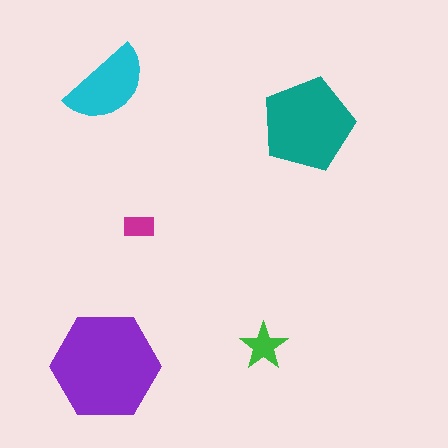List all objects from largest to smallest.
The purple hexagon, the teal pentagon, the cyan semicircle, the green star, the magenta rectangle.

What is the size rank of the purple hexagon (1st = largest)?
1st.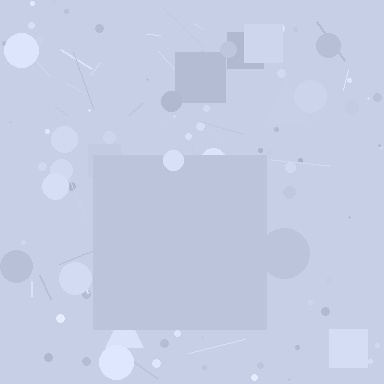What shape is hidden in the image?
A square is hidden in the image.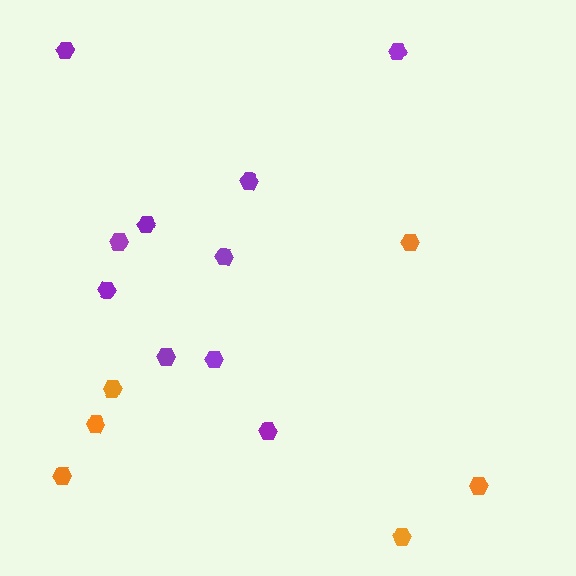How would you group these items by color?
There are 2 groups: one group of orange hexagons (6) and one group of purple hexagons (10).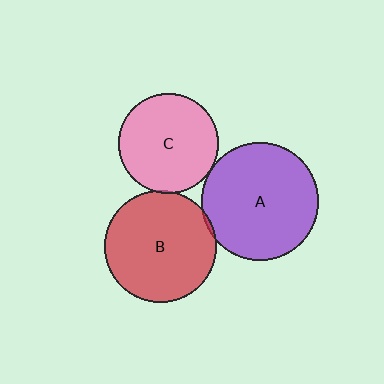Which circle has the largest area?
Circle A (purple).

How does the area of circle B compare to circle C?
Approximately 1.3 times.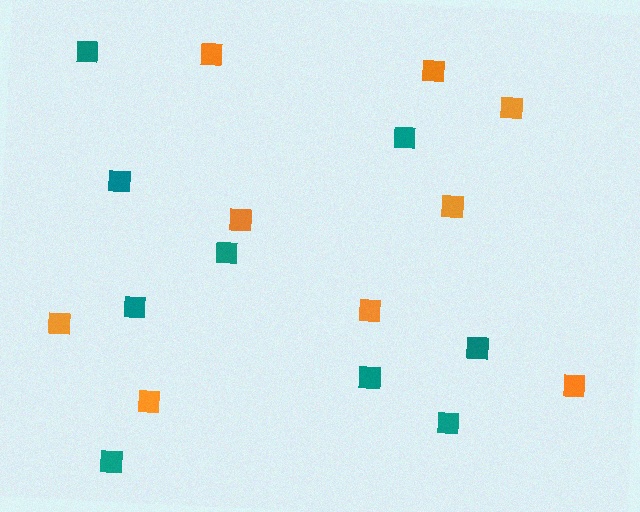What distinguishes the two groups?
There are 2 groups: one group of teal squares (9) and one group of orange squares (9).